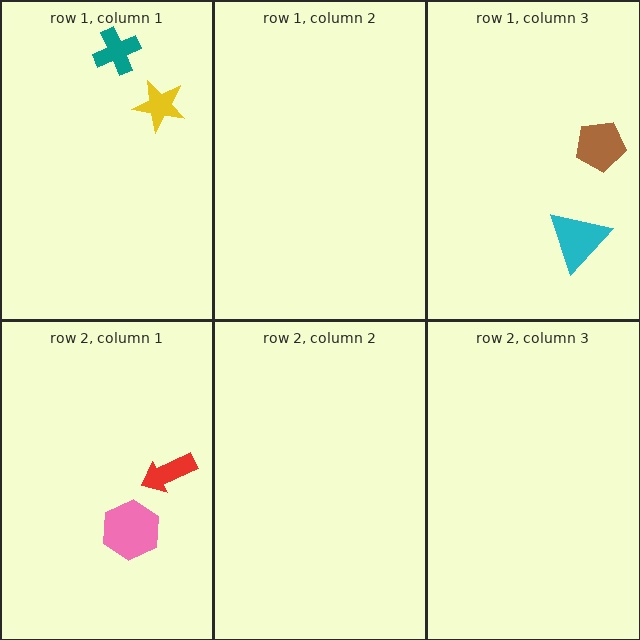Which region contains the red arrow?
The row 2, column 1 region.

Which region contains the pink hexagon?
The row 2, column 1 region.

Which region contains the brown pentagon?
The row 1, column 3 region.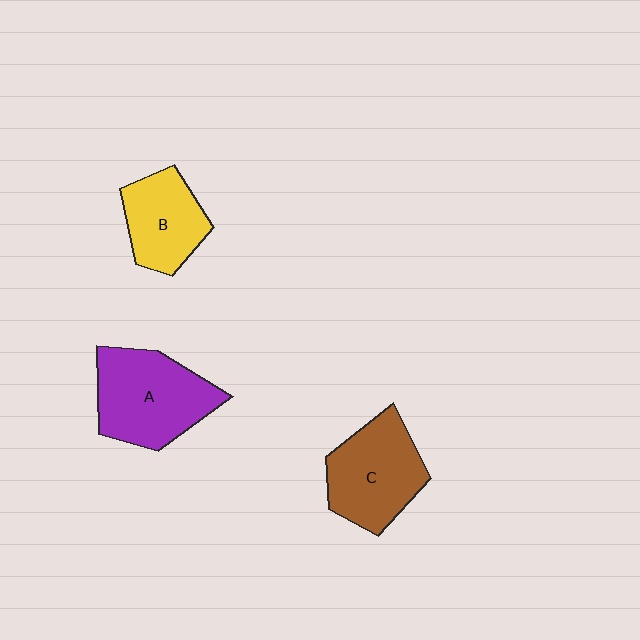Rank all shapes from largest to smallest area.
From largest to smallest: A (purple), C (brown), B (yellow).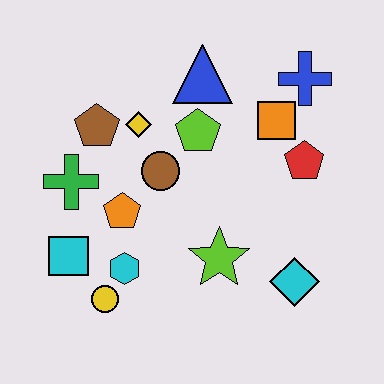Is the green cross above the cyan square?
Yes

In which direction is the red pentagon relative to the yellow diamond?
The red pentagon is to the right of the yellow diamond.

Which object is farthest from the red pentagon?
The cyan square is farthest from the red pentagon.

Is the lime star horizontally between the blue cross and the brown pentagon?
Yes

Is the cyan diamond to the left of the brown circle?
No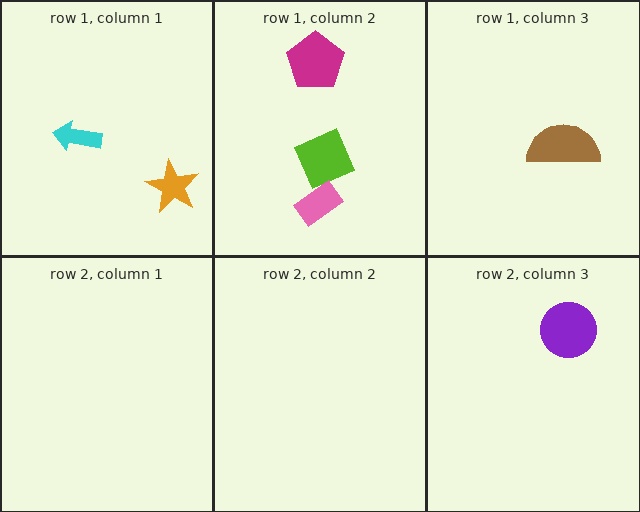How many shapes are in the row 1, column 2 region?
3.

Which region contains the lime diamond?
The row 1, column 2 region.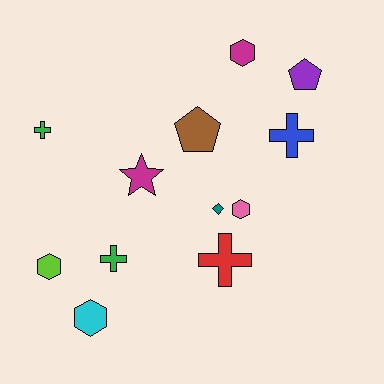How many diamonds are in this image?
There is 1 diamond.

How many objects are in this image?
There are 12 objects.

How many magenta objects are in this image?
There are 2 magenta objects.